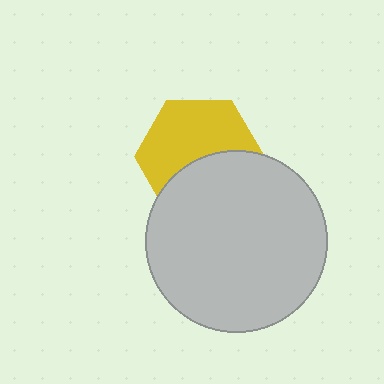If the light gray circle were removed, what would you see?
You would see the complete yellow hexagon.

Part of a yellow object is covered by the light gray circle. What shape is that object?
It is a hexagon.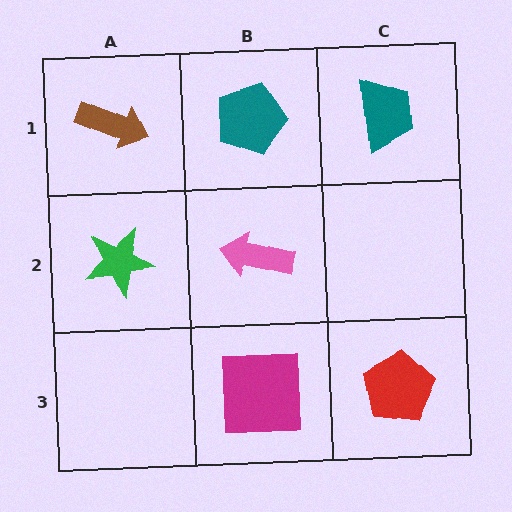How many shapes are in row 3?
2 shapes.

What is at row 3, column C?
A red pentagon.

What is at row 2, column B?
A pink arrow.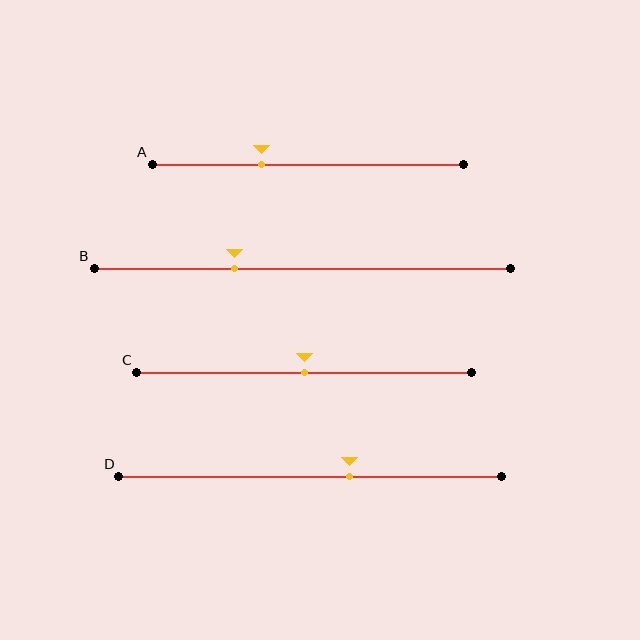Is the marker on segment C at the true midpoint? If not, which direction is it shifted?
Yes, the marker on segment C is at the true midpoint.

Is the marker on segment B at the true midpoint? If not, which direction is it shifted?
No, the marker on segment B is shifted to the left by about 16% of the segment length.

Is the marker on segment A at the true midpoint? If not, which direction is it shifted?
No, the marker on segment A is shifted to the left by about 15% of the segment length.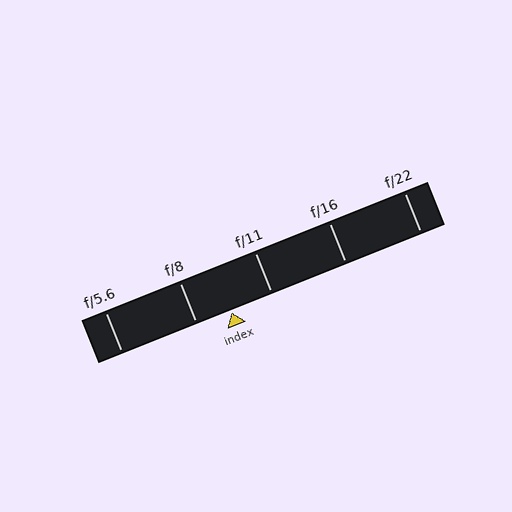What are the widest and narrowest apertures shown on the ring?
The widest aperture shown is f/5.6 and the narrowest is f/22.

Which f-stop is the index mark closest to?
The index mark is closest to f/8.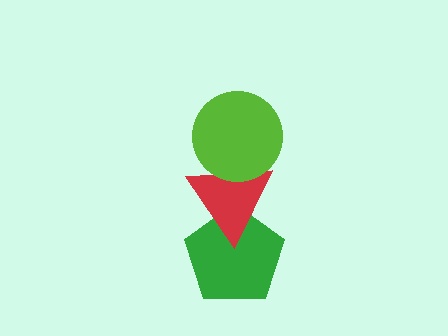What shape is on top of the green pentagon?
The red triangle is on top of the green pentagon.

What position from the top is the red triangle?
The red triangle is 2nd from the top.